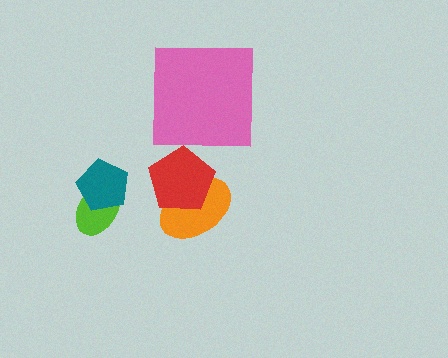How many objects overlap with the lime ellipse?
1 object overlaps with the lime ellipse.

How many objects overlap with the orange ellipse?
1 object overlaps with the orange ellipse.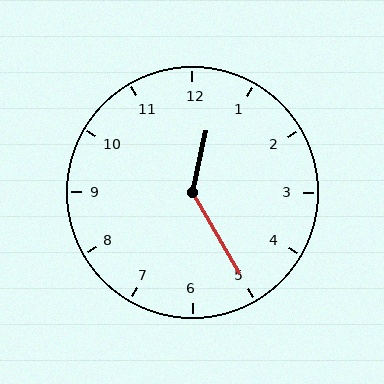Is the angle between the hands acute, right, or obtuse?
It is obtuse.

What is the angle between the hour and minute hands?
Approximately 138 degrees.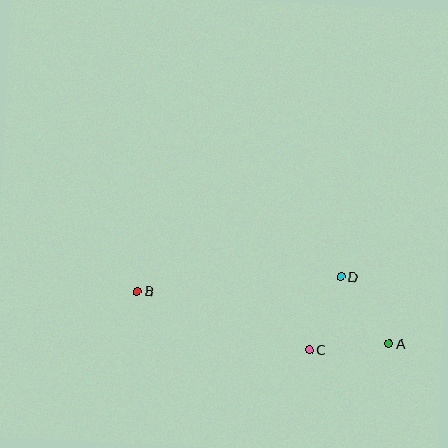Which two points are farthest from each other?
Points A and B are farthest from each other.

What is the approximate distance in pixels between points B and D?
The distance between B and D is approximately 204 pixels.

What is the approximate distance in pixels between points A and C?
The distance between A and C is approximately 80 pixels.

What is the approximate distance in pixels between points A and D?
The distance between A and D is approximately 82 pixels.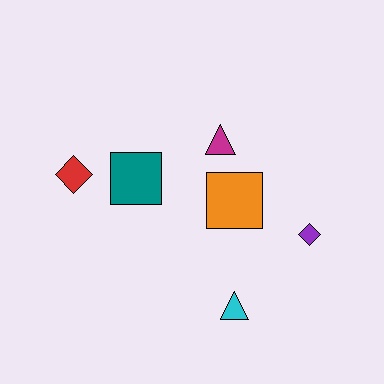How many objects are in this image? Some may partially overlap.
There are 6 objects.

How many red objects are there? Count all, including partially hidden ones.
There is 1 red object.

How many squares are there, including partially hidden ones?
There are 2 squares.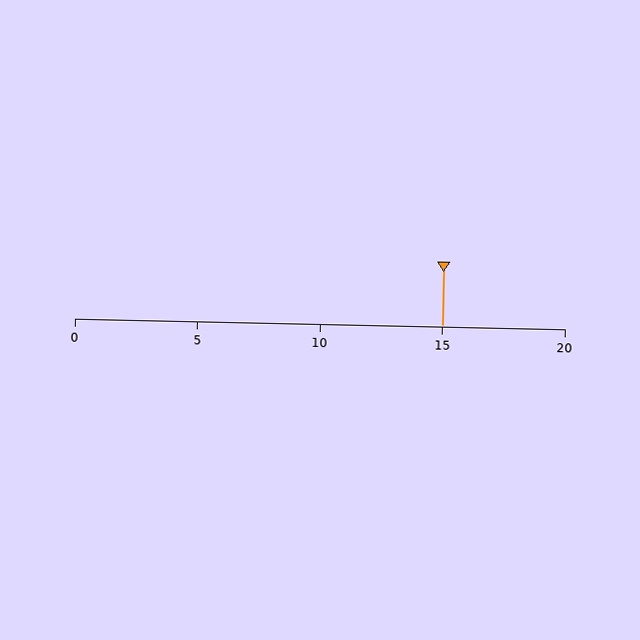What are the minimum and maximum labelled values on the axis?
The axis runs from 0 to 20.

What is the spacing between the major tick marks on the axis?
The major ticks are spaced 5 apart.